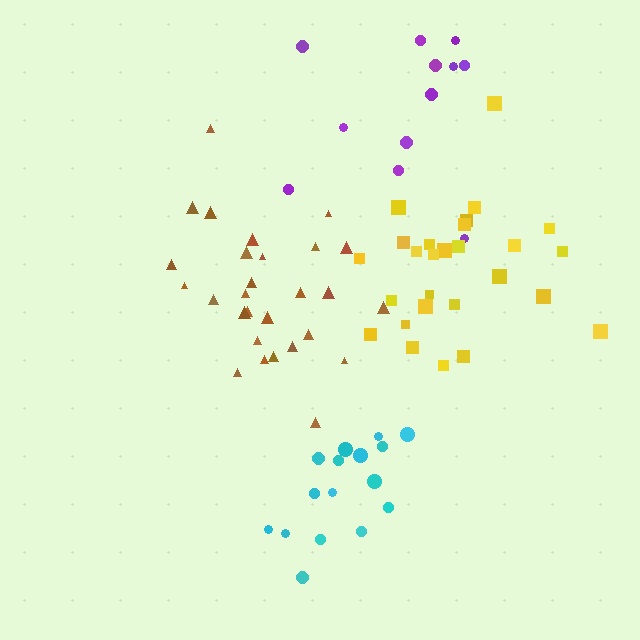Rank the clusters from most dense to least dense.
yellow, brown, cyan, purple.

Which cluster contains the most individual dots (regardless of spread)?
Brown (28).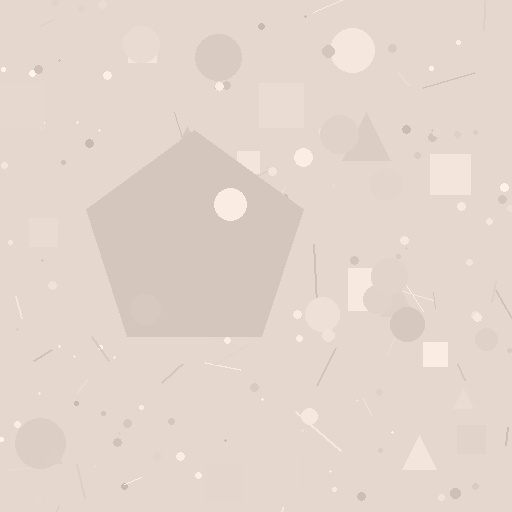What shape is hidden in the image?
A pentagon is hidden in the image.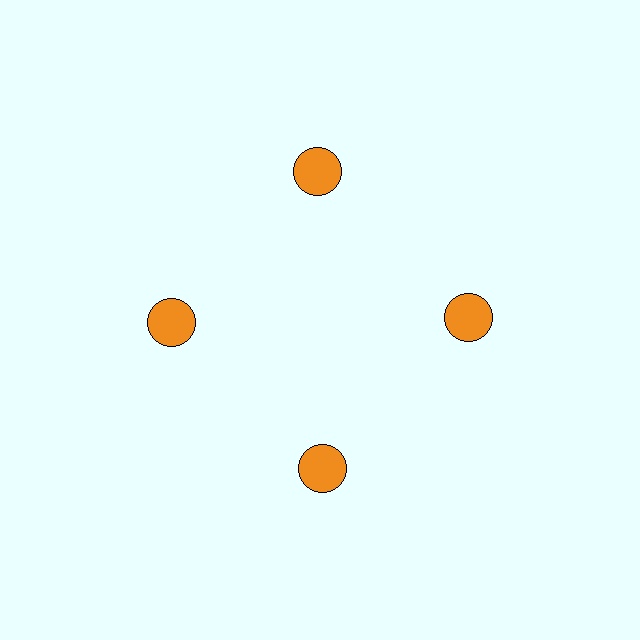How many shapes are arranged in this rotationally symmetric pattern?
There are 4 shapes, arranged in 4 groups of 1.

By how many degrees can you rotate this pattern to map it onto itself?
The pattern maps onto itself every 90 degrees of rotation.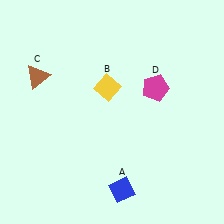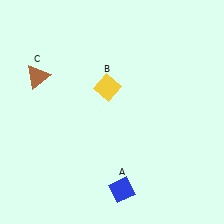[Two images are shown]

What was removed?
The magenta pentagon (D) was removed in Image 2.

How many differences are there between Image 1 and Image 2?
There is 1 difference between the two images.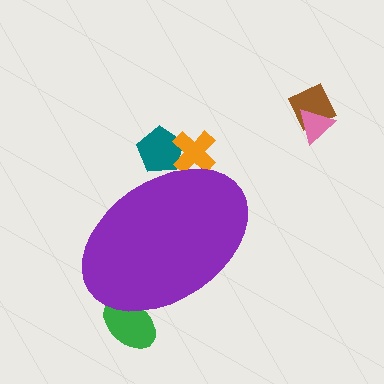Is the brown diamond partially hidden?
No, the brown diamond is fully visible.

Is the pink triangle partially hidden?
No, the pink triangle is fully visible.